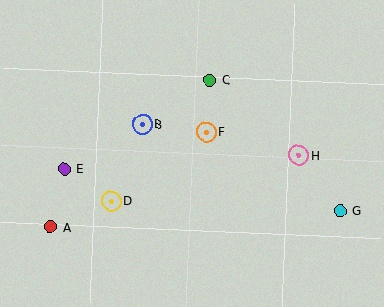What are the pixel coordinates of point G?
Point G is at (340, 211).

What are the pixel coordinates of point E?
Point E is at (64, 169).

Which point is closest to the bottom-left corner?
Point A is closest to the bottom-left corner.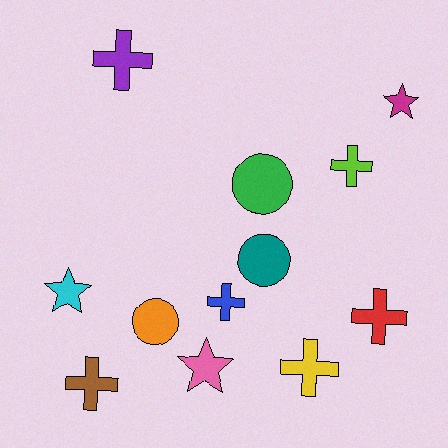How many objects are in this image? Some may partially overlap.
There are 12 objects.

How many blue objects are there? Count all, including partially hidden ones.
There is 1 blue object.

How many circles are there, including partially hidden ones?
There are 3 circles.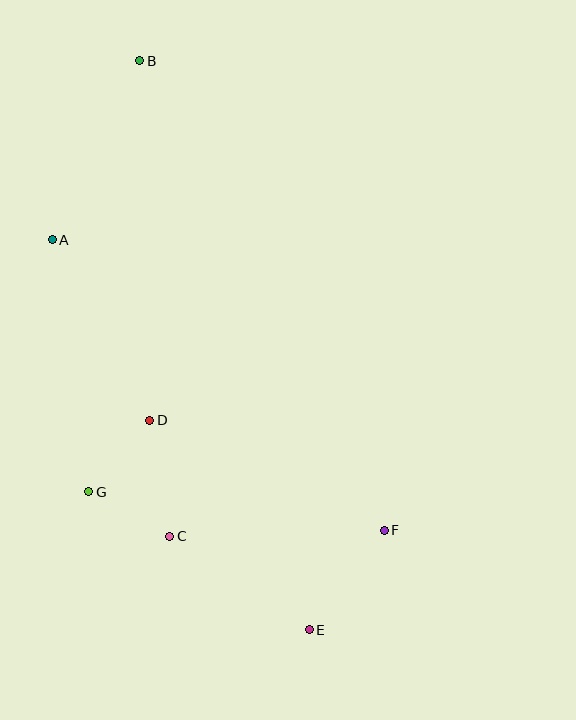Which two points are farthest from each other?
Points B and E are farthest from each other.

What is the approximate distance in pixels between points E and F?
The distance between E and F is approximately 125 pixels.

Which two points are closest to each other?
Points C and G are closest to each other.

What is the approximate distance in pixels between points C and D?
The distance between C and D is approximately 118 pixels.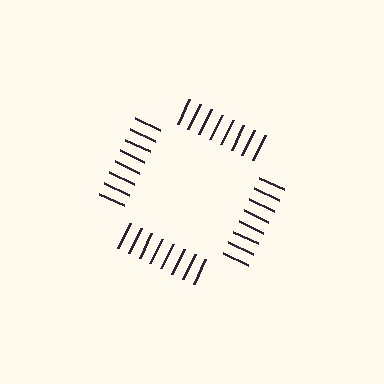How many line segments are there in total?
32 — 8 along each of the 4 edges.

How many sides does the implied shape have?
4 sides — the line-ends trace a square.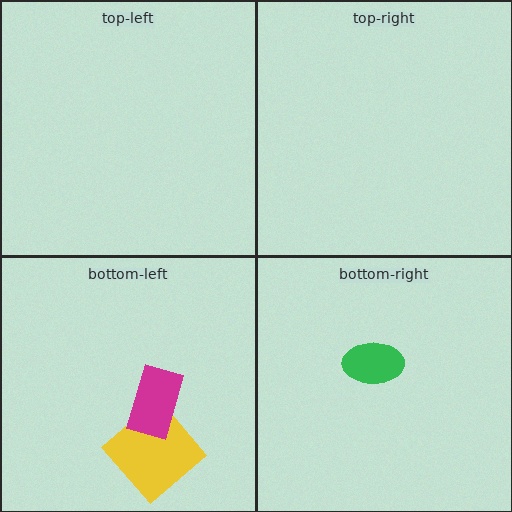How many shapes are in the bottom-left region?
2.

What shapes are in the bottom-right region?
The green ellipse.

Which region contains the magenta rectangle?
The bottom-left region.